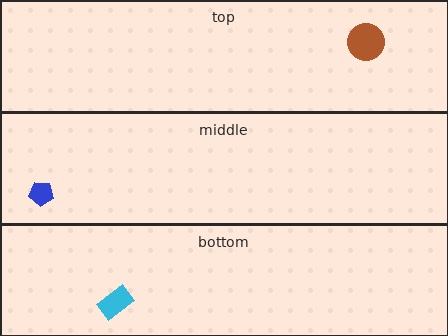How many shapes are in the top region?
1.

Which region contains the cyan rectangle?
The bottom region.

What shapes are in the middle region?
The blue pentagon.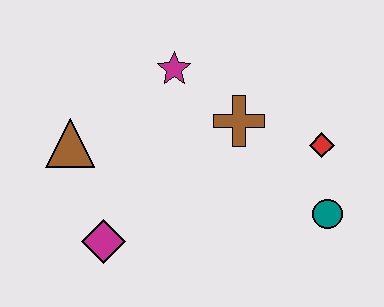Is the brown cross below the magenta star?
Yes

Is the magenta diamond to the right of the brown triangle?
Yes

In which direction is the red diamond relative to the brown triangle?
The red diamond is to the right of the brown triangle.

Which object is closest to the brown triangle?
The magenta diamond is closest to the brown triangle.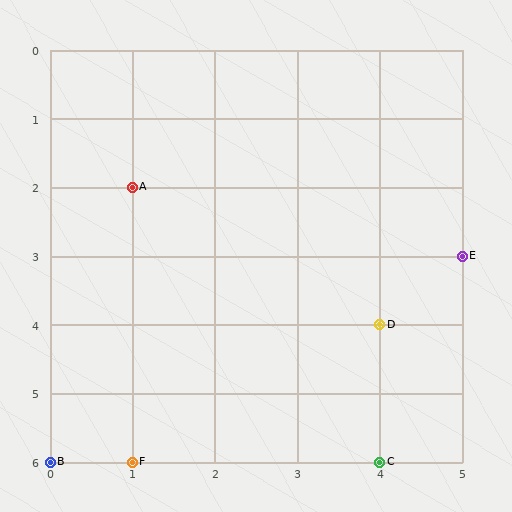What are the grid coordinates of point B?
Point B is at grid coordinates (0, 6).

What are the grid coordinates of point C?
Point C is at grid coordinates (4, 6).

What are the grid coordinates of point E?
Point E is at grid coordinates (5, 3).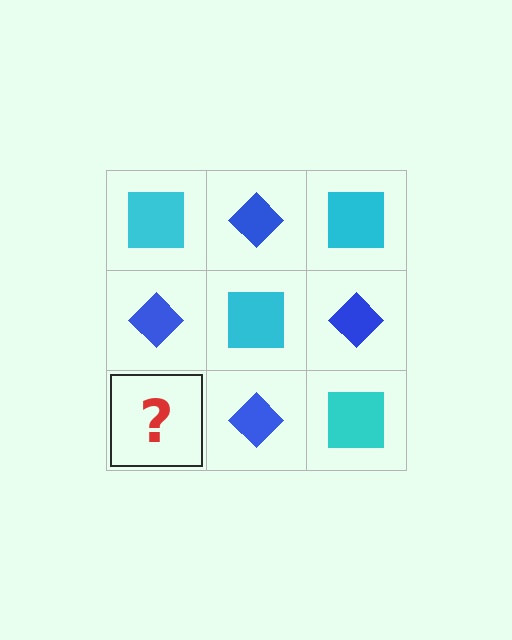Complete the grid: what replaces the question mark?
The question mark should be replaced with a cyan square.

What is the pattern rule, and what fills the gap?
The rule is that it alternates cyan square and blue diamond in a checkerboard pattern. The gap should be filled with a cyan square.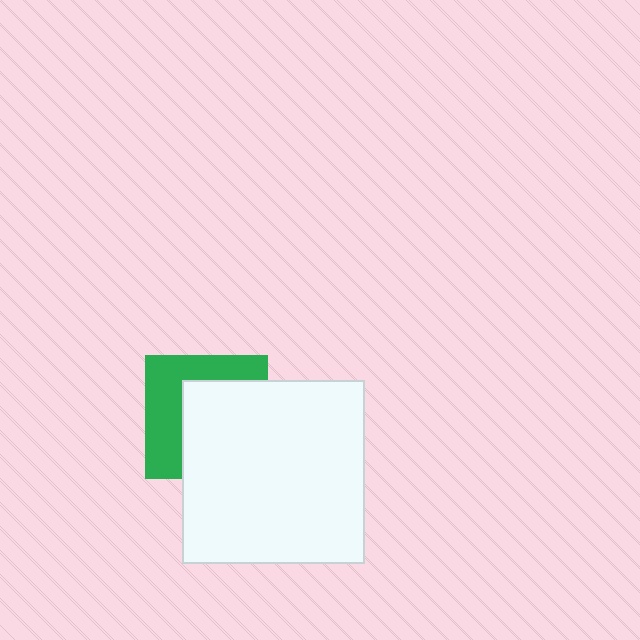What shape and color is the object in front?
The object in front is a white square.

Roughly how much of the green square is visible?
A small part of it is visible (roughly 43%).